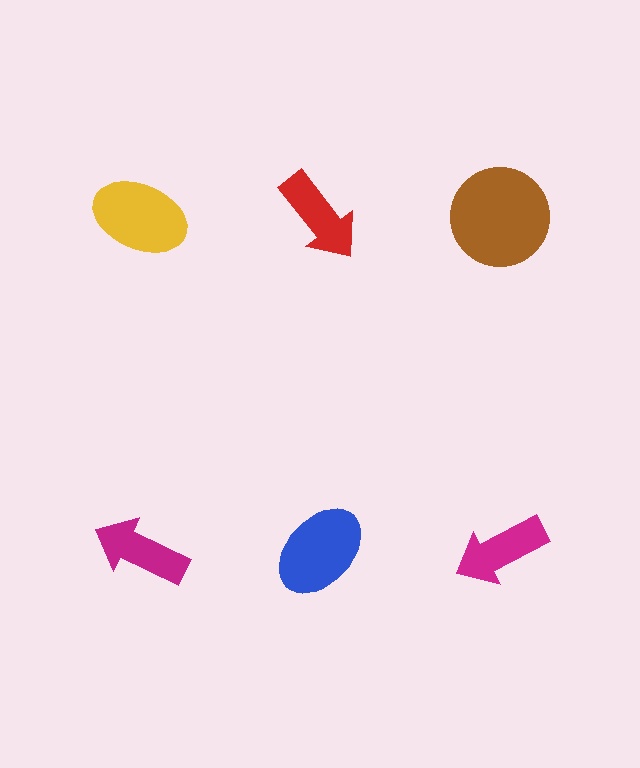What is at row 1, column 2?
A red arrow.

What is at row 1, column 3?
A brown circle.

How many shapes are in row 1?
3 shapes.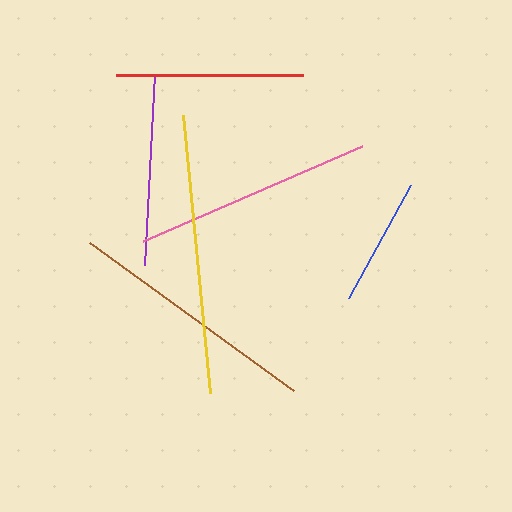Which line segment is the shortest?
The blue line is the shortest at approximately 129 pixels.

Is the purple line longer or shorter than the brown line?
The brown line is longer than the purple line.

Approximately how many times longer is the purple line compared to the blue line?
The purple line is approximately 1.5 times the length of the blue line.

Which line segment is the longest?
The yellow line is the longest at approximately 280 pixels.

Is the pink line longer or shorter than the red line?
The pink line is longer than the red line.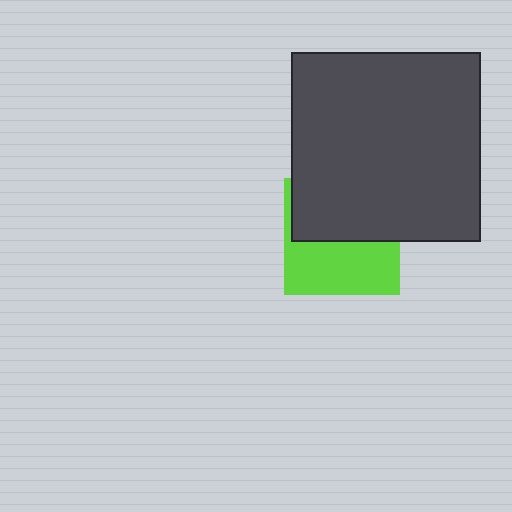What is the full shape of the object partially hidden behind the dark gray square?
The partially hidden object is a lime square.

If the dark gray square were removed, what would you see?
You would see the complete lime square.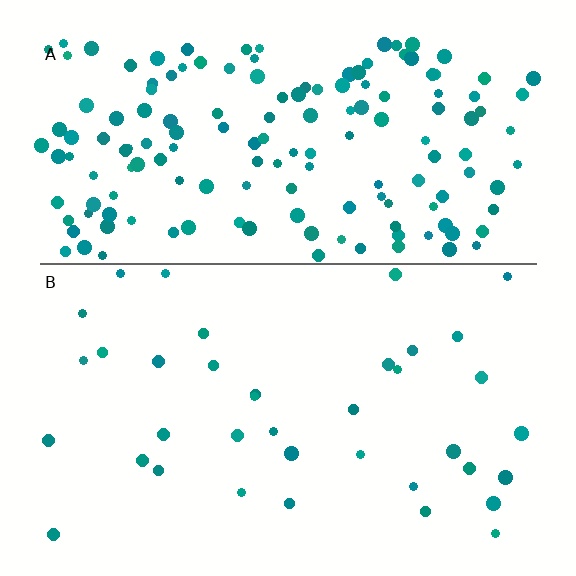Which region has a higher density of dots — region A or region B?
A (the top).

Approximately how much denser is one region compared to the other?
Approximately 4.2× — region A over region B.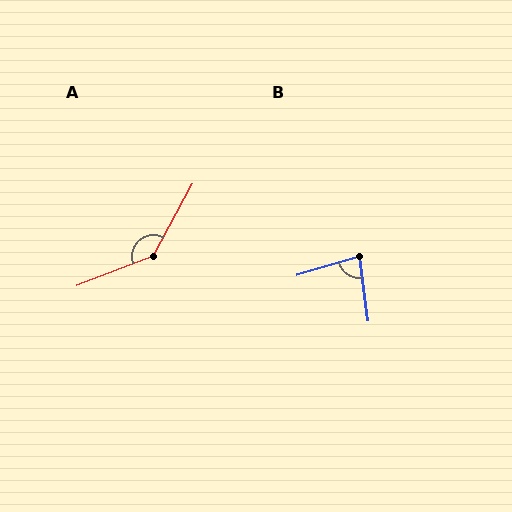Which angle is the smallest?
B, at approximately 81 degrees.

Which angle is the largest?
A, at approximately 140 degrees.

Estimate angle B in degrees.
Approximately 81 degrees.